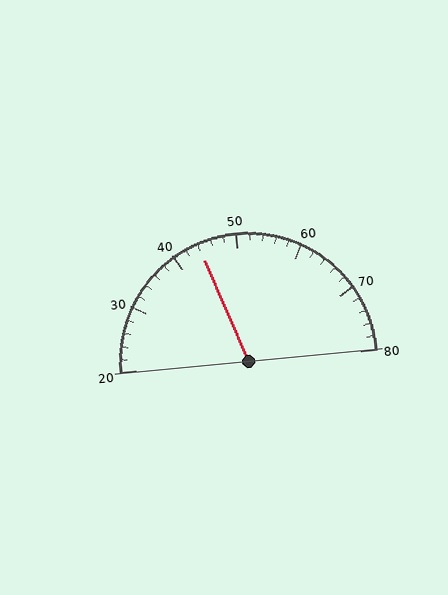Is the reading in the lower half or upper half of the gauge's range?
The reading is in the lower half of the range (20 to 80).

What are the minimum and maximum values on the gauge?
The gauge ranges from 20 to 80.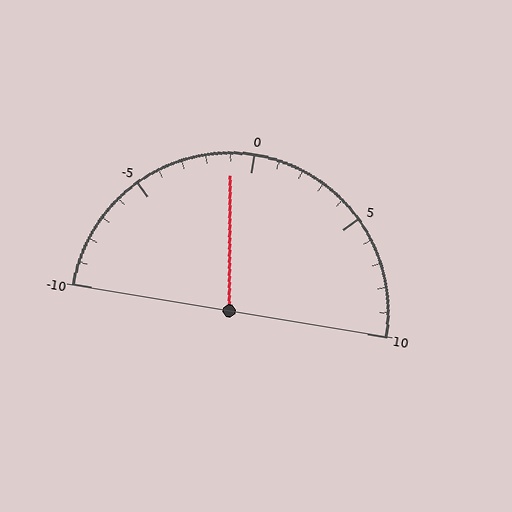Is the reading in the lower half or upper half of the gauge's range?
The reading is in the lower half of the range (-10 to 10).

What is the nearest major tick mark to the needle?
The nearest major tick mark is 0.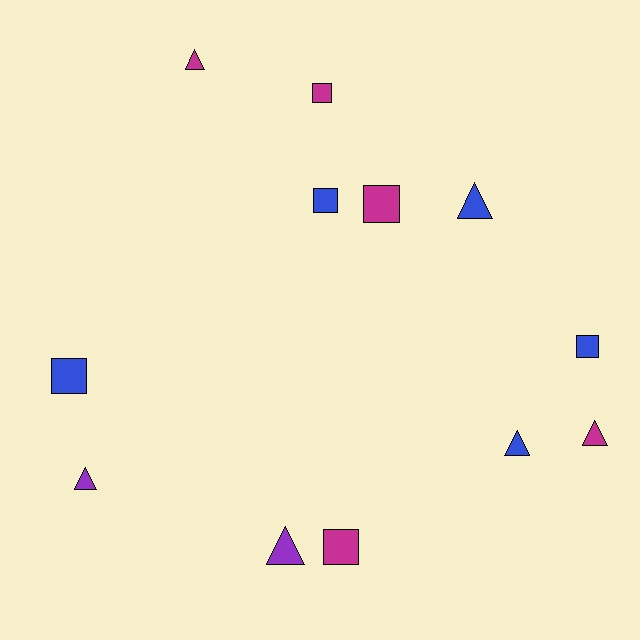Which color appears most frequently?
Blue, with 5 objects.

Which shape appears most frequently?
Triangle, with 6 objects.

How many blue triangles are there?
There are 2 blue triangles.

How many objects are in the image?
There are 12 objects.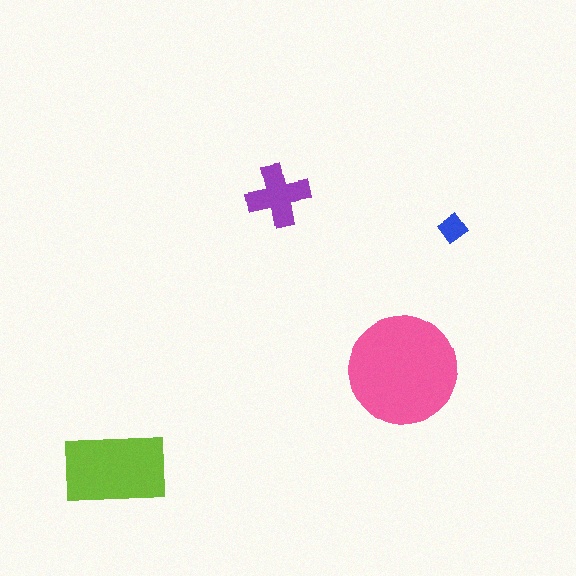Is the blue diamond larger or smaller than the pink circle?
Smaller.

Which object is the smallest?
The blue diamond.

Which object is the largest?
The pink circle.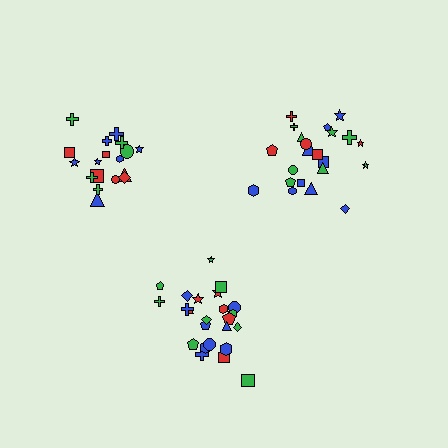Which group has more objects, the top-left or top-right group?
The top-right group.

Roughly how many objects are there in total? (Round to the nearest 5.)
Roughly 65 objects in total.